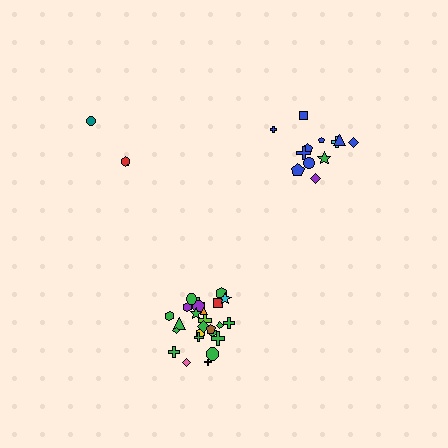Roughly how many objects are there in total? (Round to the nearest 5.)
Roughly 40 objects in total.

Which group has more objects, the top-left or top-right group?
The top-right group.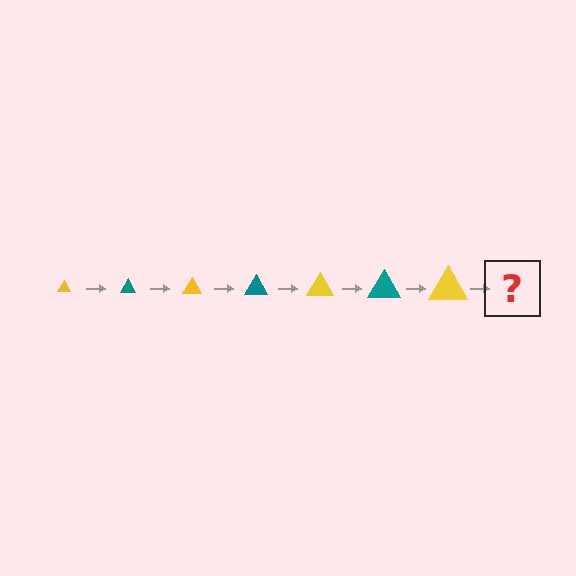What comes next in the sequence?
The next element should be a teal triangle, larger than the previous one.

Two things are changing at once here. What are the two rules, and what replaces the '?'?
The two rules are that the triangle grows larger each step and the color cycles through yellow and teal. The '?' should be a teal triangle, larger than the previous one.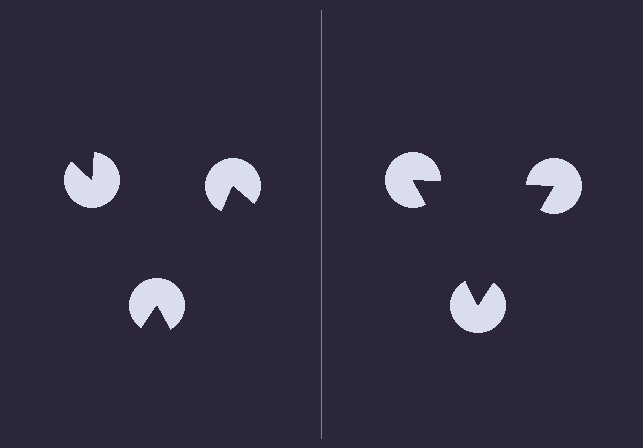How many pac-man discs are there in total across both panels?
6 — 3 on each side.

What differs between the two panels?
The pac-man discs are positioned identically on both sides; only the wedge orientations differ. On the right they align to a triangle; on the left they are misaligned.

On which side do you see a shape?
An illusory triangle appears on the right side. On the left side the wedge cuts are rotated, so no coherent shape forms.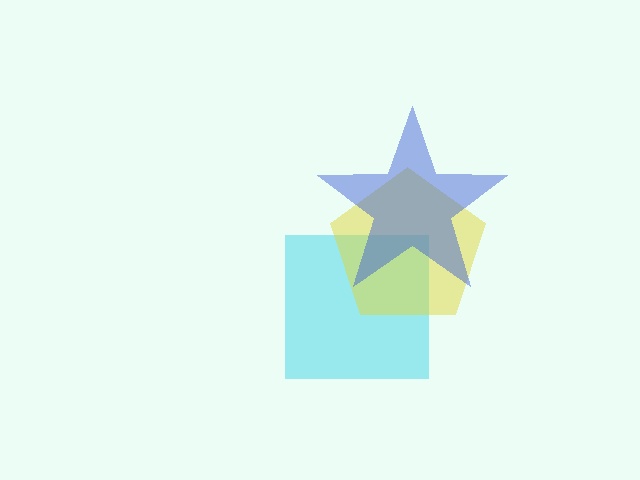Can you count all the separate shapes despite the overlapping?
Yes, there are 3 separate shapes.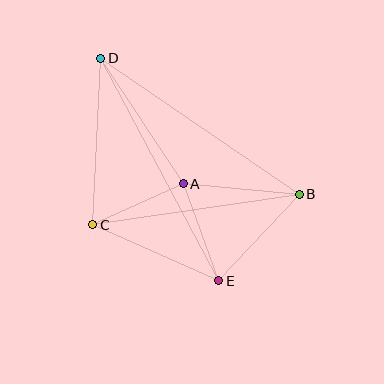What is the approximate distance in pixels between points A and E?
The distance between A and E is approximately 103 pixels.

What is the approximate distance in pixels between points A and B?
The distance between A and B is approximately 117 pixels.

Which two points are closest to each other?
Points A and C are closest to each other.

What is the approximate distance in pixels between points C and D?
The distance between C and D is approximately 167 pixels.